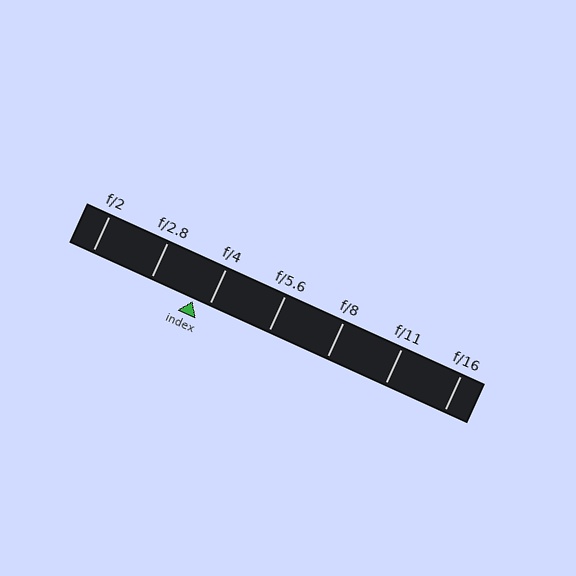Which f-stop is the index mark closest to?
The index mark is closest to f/4.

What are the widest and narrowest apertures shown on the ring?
The widest aperture shown is f/2 and the narrowest is f/16.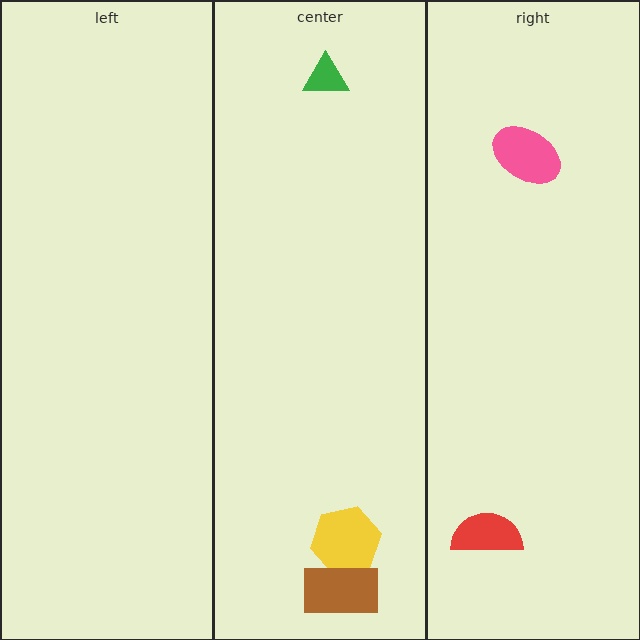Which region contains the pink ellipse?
The right region.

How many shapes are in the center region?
3.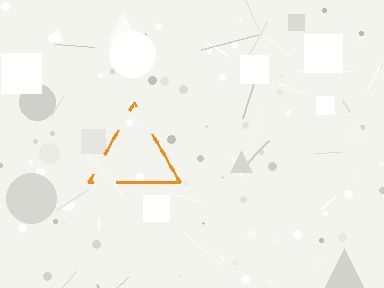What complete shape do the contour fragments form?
The contour fragments form a triangle.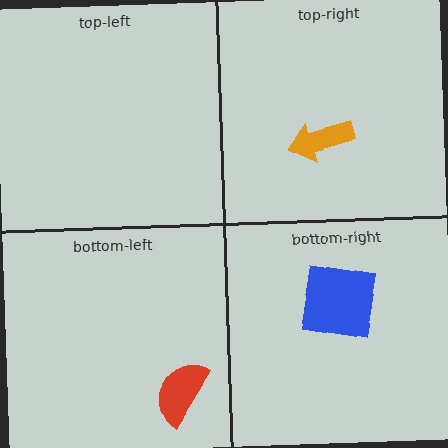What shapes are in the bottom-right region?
The blue square.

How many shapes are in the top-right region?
1.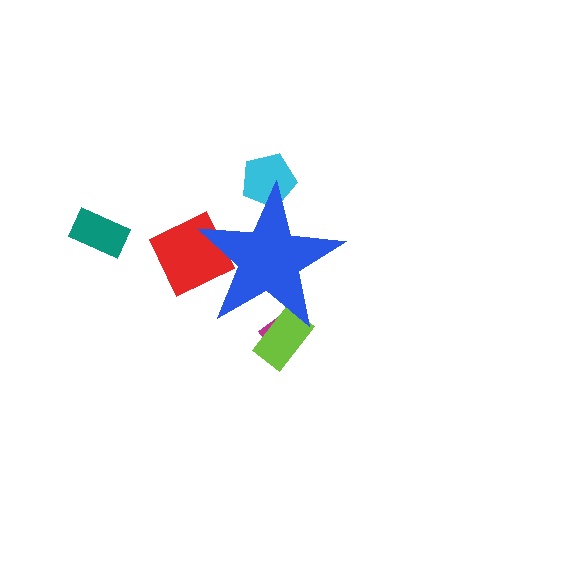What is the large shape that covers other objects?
A blue star.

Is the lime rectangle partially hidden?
Yes, the lime rectangle is partially hidden behind the blue star.